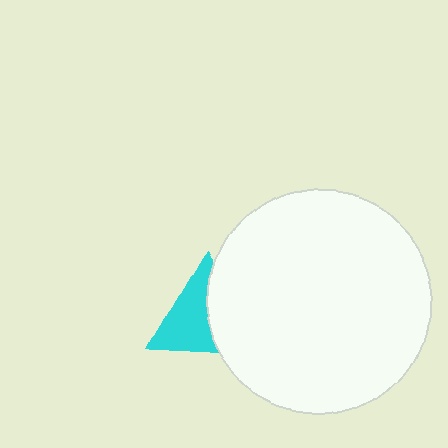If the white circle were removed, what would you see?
You would see the complete cyan triangle.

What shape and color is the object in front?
The object in front is a white circle.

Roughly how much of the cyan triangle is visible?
About half of it is visible (roughly 57%).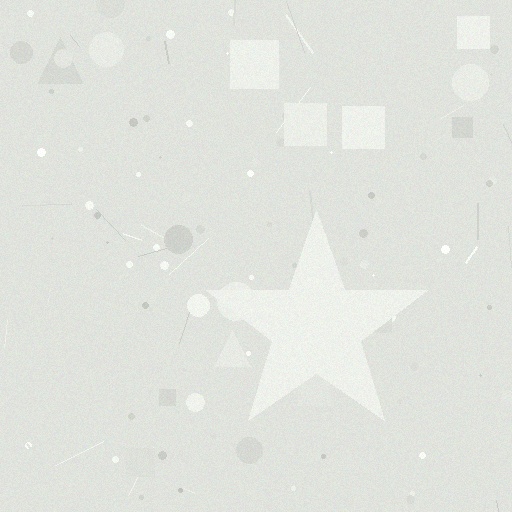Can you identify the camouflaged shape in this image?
The camouflaged shape is a star.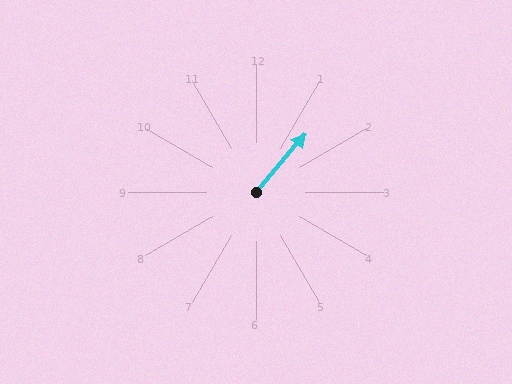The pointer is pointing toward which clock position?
Roughly 1 o'clock.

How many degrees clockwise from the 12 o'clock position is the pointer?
Approximately 40 degrees.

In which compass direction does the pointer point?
Northeast.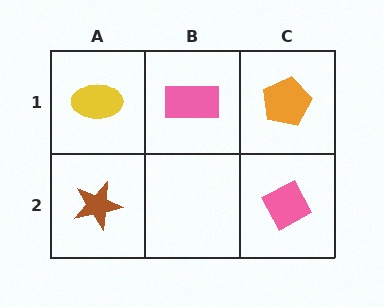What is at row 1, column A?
A yellow ellipse.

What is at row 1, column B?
A pink rectangle.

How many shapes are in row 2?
2 shapes.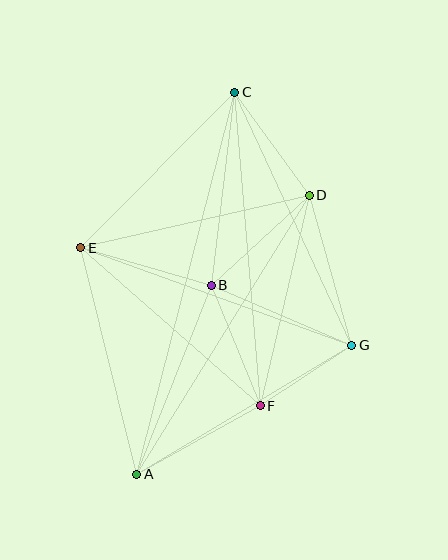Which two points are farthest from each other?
Points A and C are farthest from each other.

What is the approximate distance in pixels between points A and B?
The distance between A and B is approximately 203 pixels.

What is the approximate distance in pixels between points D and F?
The distance between D and F is approximately 216 pixels.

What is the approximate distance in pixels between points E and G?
The distance between E and G is approximately 287 pixels.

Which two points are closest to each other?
Points F and G are closest to each other.